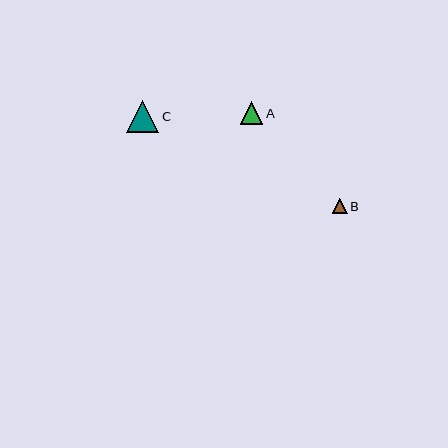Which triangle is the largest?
Triangle C is the largest with a size of approximately 32 pixels.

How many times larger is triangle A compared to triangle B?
Triangle A is approximately 1.5 times the size of triangle B.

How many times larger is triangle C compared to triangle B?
Triangle C is approximately 2.1 times the size of triangle B.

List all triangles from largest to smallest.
From largest to smallest: C, A, B.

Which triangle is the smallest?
Triangle B is the smallest with a size of approximately 15 pixels.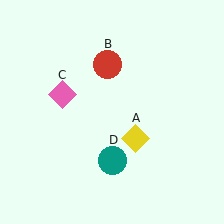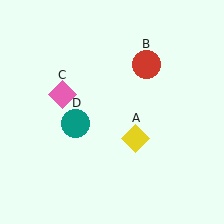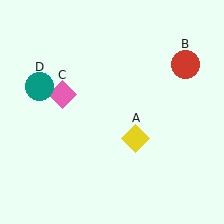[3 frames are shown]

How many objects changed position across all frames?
2 objects changed position: red circle (object B), teal circle (object D).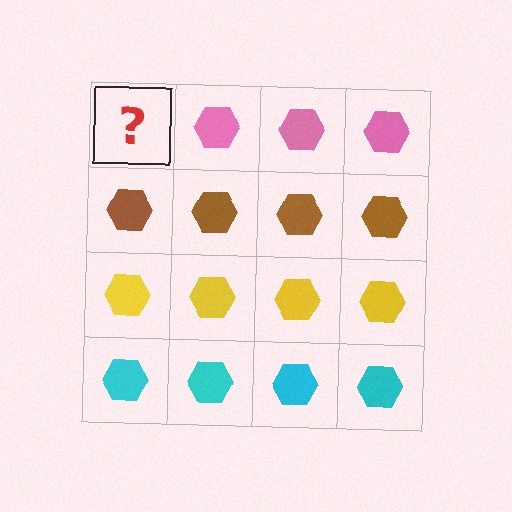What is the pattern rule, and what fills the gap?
The rule is that each row has a consistent color. The gap should be filled with a pink hexagon.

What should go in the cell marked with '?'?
The missing cell should contain a pink hexagon.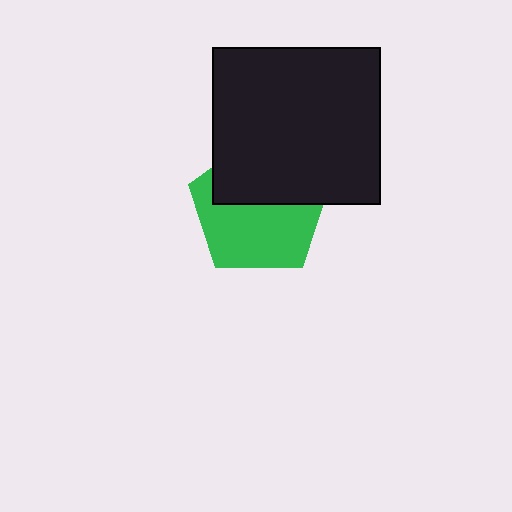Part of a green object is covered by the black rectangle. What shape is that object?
It is a pentagon.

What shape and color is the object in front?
The object in front is a black rectangle.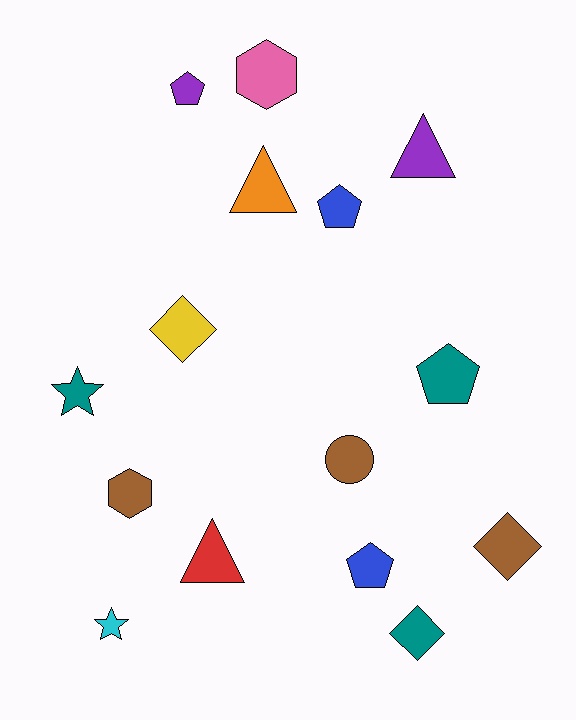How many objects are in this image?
There are 15 objects.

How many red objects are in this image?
There is 1 red object.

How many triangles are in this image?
There are 3 triangles.